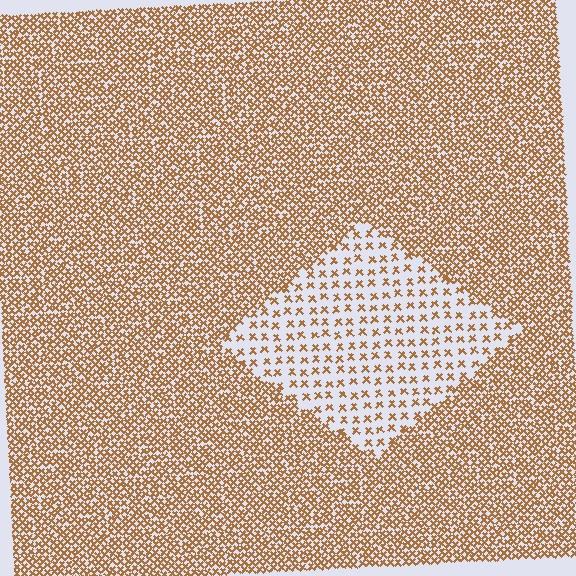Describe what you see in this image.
The image contains small brown elements arranged at two different densities. A diamond-shaped region is visible where the elements are less densely packed than the surrounding area.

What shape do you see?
I see a diamond.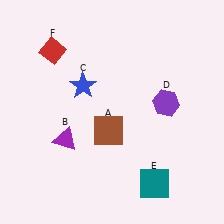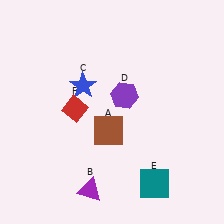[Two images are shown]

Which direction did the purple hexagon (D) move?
The purple hexagon (D) moved left.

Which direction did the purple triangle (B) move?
The purple triangle (B) moved down.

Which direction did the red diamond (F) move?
The red diamond (F) moved down.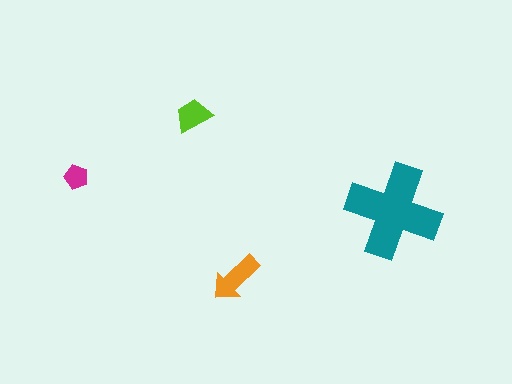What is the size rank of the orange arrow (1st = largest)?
2nd.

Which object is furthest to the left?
The magenta pentagon is leftmost.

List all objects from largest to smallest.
The teal cross, the orange arrow, the lime trapezoid, the magenta pentagon.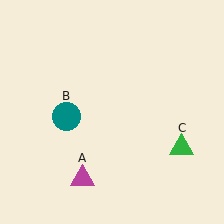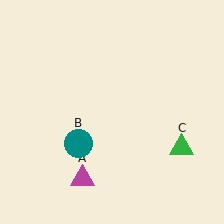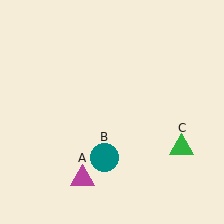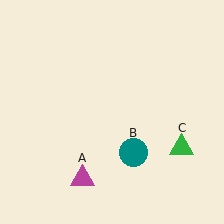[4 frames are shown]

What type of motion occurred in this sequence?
The teal circle (object B) rotated counterclockwise around the center of the scene.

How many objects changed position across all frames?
1 object changed position: teal circle (object B).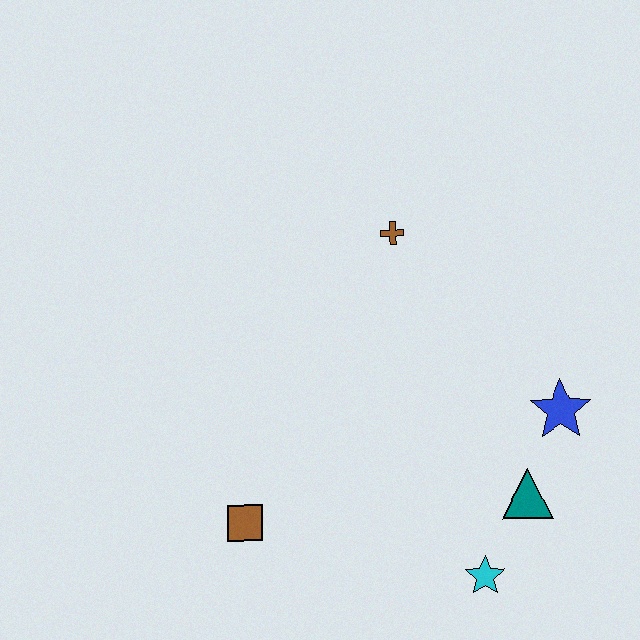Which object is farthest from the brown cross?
The cyan star is farthest from the brown cross.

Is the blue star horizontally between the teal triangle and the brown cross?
No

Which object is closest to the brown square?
The cyan star is closest to the brown square.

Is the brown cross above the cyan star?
Yes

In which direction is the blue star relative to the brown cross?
The blue star is below the brown cross.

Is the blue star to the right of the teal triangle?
Yes